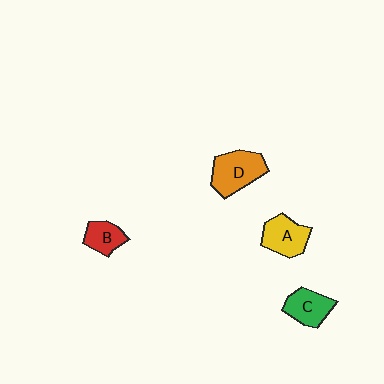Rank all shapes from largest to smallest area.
From largest to smallest: D (orange), A (yellow), C (green), B (red).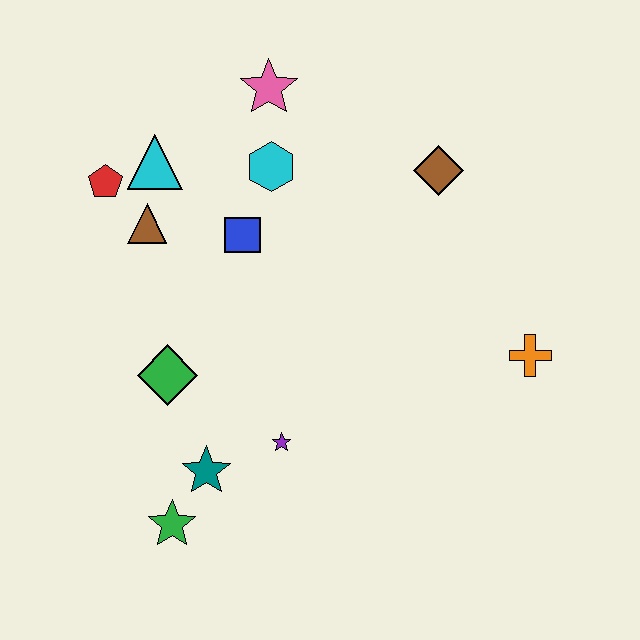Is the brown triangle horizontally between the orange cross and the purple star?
No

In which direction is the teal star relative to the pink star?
The teal star is below the pink star.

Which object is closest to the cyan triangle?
The red pentagon is closest to the cyan triangle.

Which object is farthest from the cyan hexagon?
The green star is farthest from the cyan hexagon.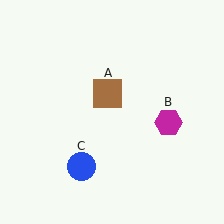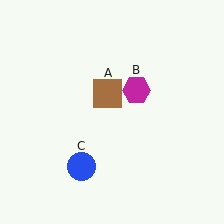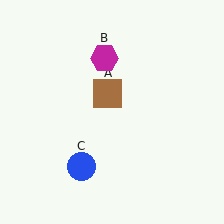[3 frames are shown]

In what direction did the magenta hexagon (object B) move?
The magenta hexagon (object B) moved up and to the left.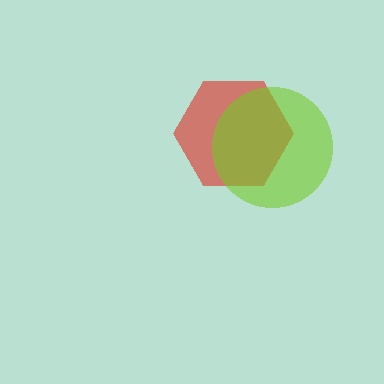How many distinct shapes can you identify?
There are 2 distinct shapes: a red hexagon, a lime circle.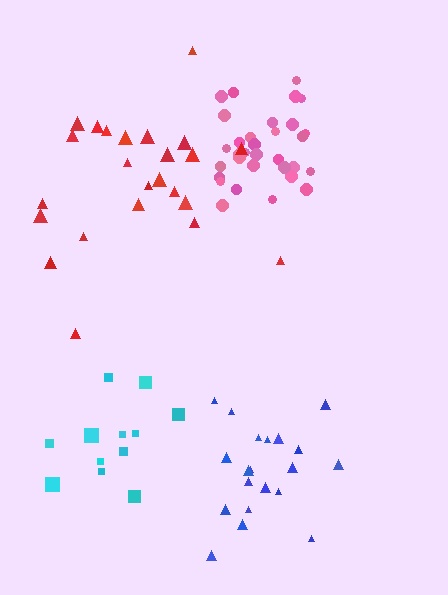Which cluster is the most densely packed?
Pink.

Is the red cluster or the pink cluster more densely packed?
Pink.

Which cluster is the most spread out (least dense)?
Cyan.